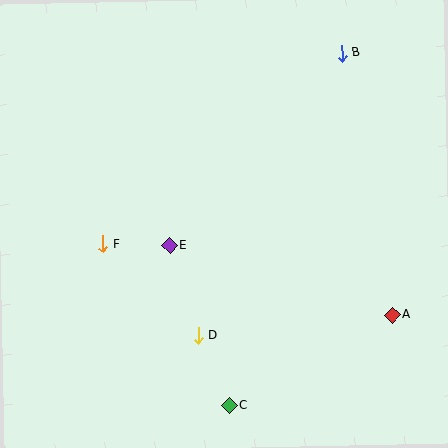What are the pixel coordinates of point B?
Point B is at (342, 53).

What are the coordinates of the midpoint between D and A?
The midpoint between D and A is at (295, 325).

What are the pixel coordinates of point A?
Point A is at (392, 315).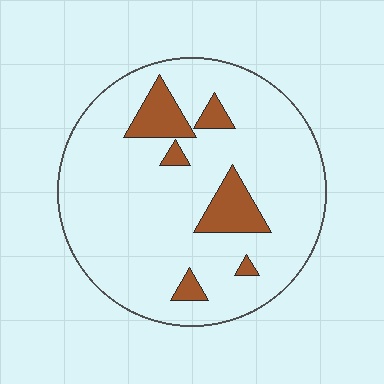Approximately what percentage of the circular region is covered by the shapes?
Approximately 15%.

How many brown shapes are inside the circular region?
6.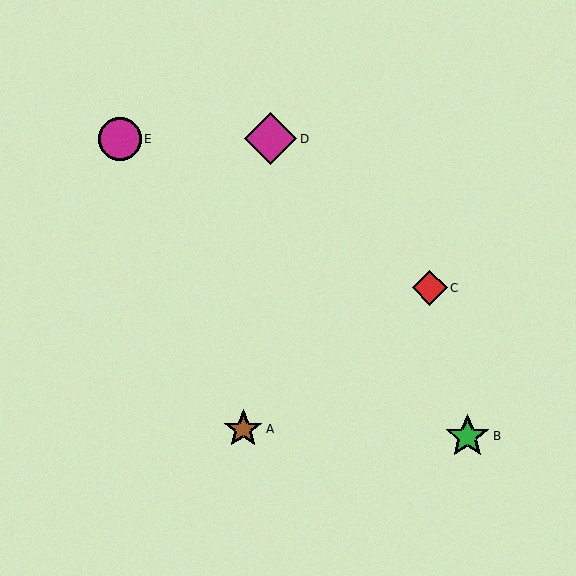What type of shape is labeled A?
Shape A is a brown star.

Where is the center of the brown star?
The center of the brown star is at (243, 429).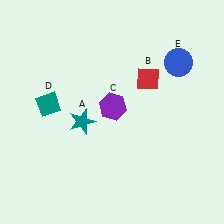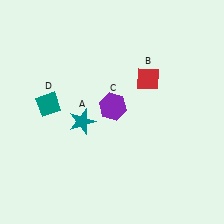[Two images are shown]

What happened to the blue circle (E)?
The blue circle (E) was removed in Image 2. It was in the top-right area of Image 1.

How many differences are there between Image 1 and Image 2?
There is 1 difference between the two images.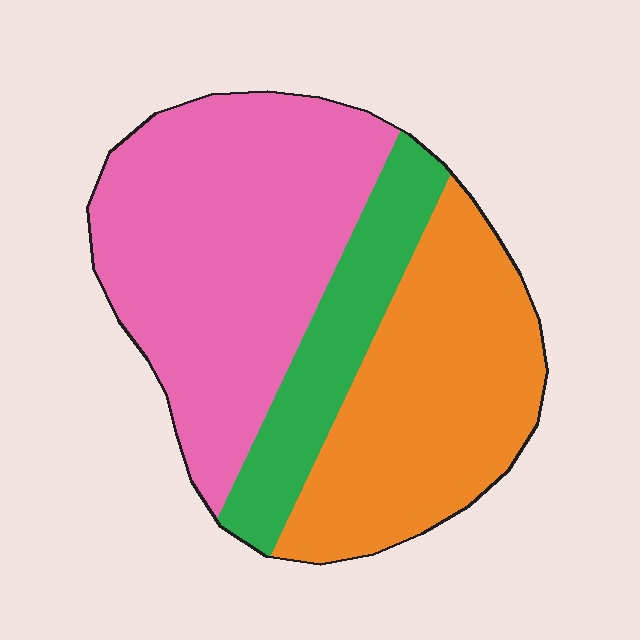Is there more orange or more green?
Orange.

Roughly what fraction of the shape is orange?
Orange covers 35% of the shape.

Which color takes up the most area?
Pink, at roughly 45%.